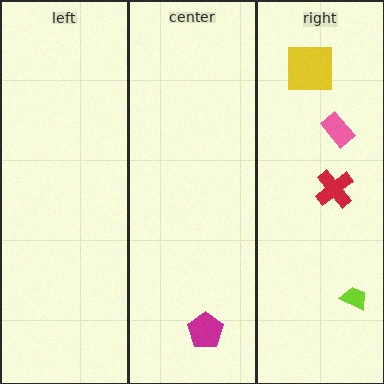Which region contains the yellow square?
The right region.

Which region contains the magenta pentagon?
The center region.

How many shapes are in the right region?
4.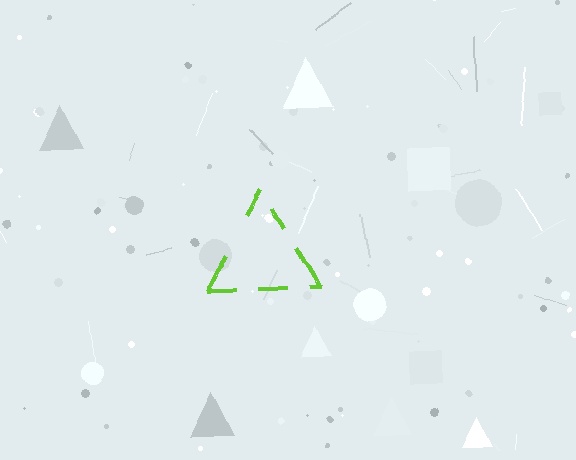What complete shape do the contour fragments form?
The contour fragments form a triangle.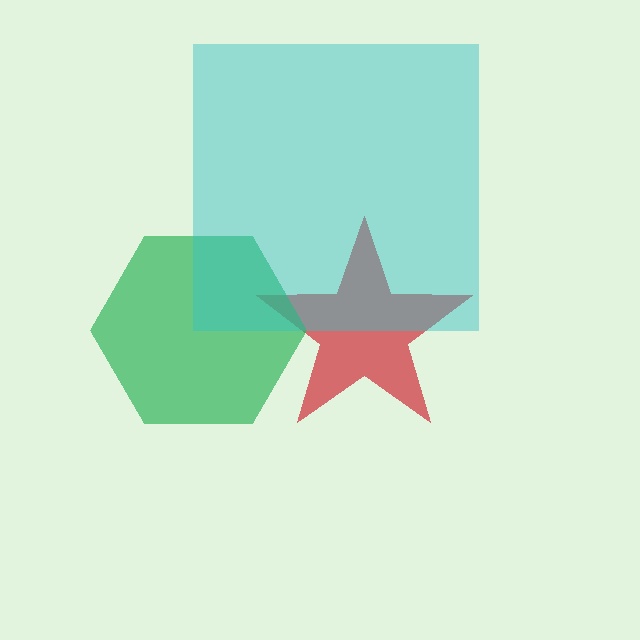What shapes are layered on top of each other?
The layered shapes are: a red star, a green hexagon, a cyan square.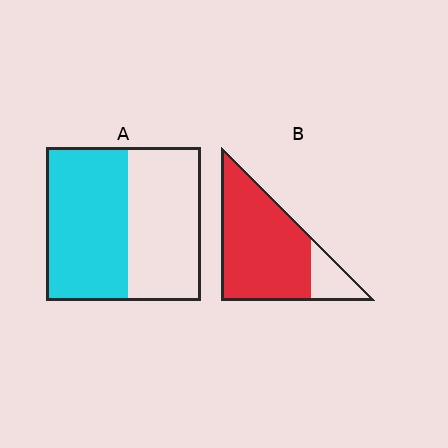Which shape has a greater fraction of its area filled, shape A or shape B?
Shape B.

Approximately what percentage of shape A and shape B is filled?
A is approximately 55% and B is approximately 85%.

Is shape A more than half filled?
Roughly half.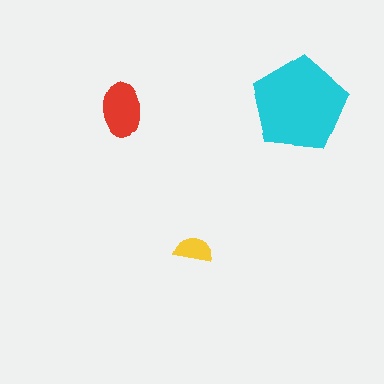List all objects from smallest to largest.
The yellow semicircle, the red ellipse, the cyan pentagon.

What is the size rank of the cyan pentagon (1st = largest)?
1st.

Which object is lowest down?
The yellow semicircle is bottommost.